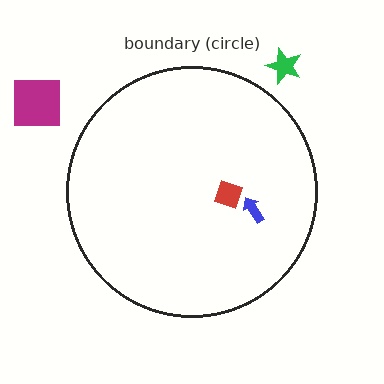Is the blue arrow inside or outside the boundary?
Inside.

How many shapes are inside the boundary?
2 inside, 2 outside.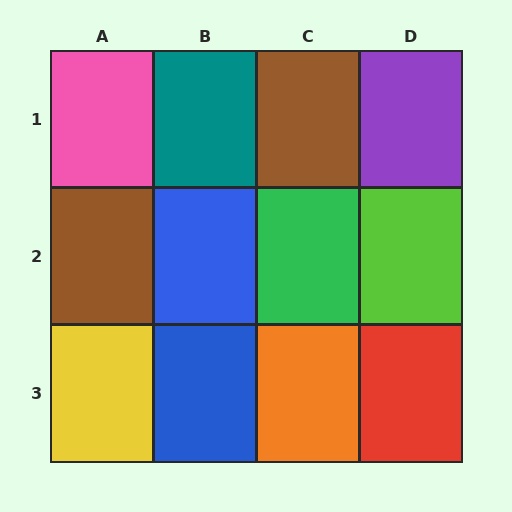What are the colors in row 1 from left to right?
Pink, teal, brown, purple.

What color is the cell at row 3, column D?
Red.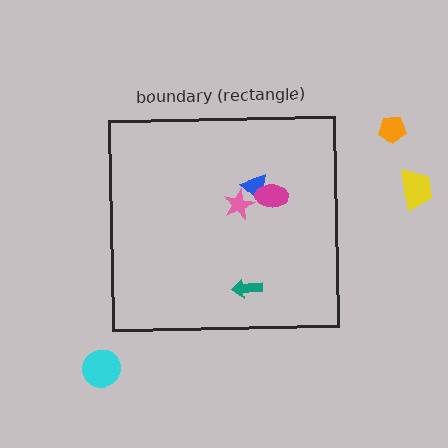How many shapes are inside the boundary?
4 inside, 3 outside.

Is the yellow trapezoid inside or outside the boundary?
Outside.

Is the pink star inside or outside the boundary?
Inside.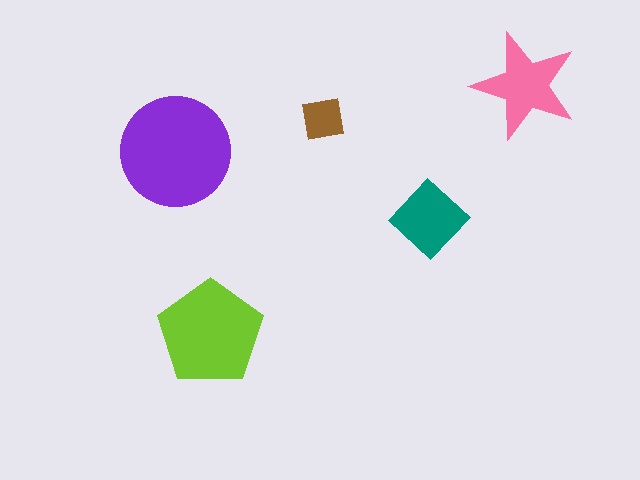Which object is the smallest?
The brown square.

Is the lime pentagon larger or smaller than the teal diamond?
Larger.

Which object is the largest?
The purple circle.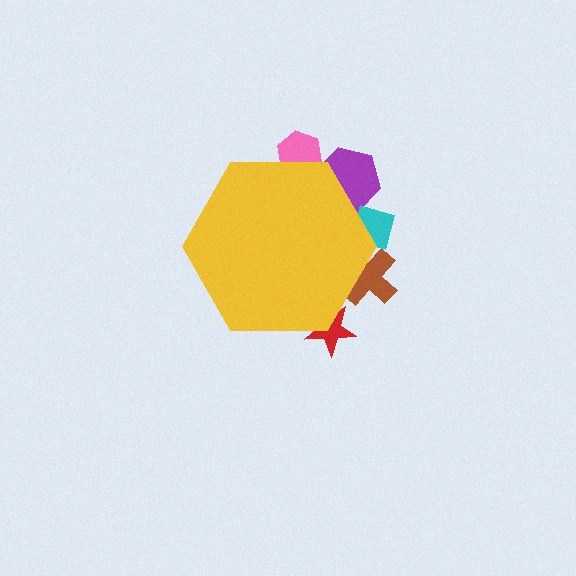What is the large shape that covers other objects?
A yellow hexagon.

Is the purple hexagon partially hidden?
Yes, the purple hexagon is partially hidden behind the yellow hexagon.